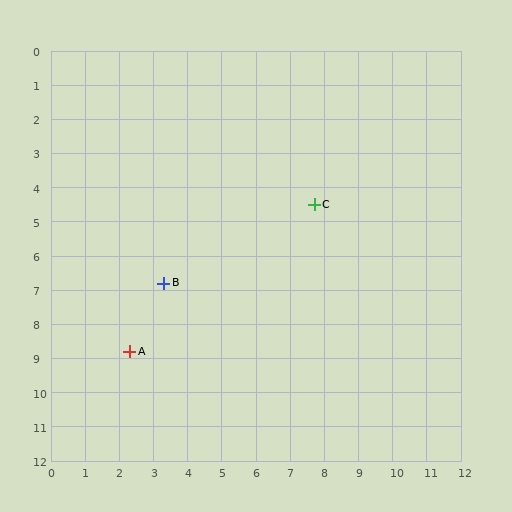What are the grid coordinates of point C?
Point C is at approximately (7.7, 4.5).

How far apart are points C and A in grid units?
Points C and A are about 6.9 grid units apart.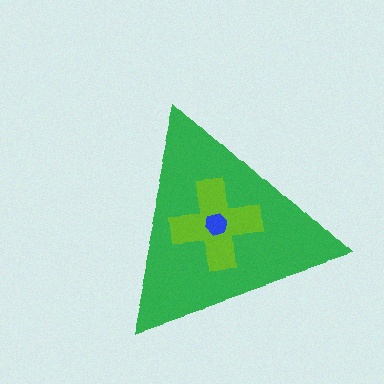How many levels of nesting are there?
3.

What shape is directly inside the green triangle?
The lime cross.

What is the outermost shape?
The green triangle.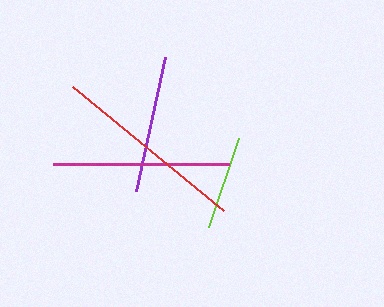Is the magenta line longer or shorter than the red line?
The red line is longer than the magenta line.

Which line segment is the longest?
The red line is the longest at approximately 196 pixels.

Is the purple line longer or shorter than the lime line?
The purple line is longer than the lime line.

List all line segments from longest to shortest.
From longest to shortest: red, magenta, purple, lime.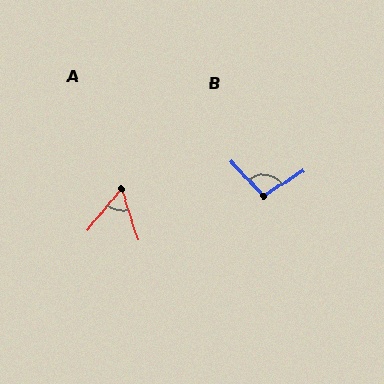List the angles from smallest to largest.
A (57°), B (100°).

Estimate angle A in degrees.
Approximately 57 degrees.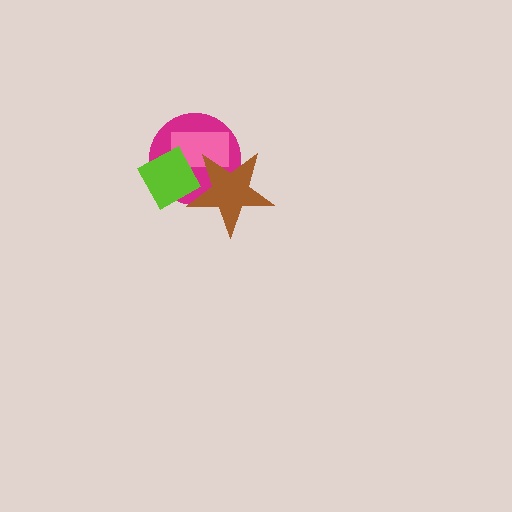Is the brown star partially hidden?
Yes, it is partially covered by another shape.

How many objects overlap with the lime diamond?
3 objects overlap with the lime diamond.